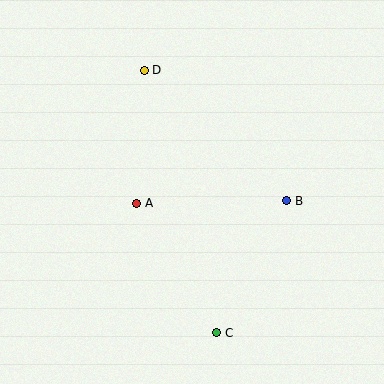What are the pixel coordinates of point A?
Point A is at (137, 203).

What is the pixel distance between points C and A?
The distance between C and A is 152 pixels.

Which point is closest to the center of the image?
Point A at (137, 203) is closest to the center.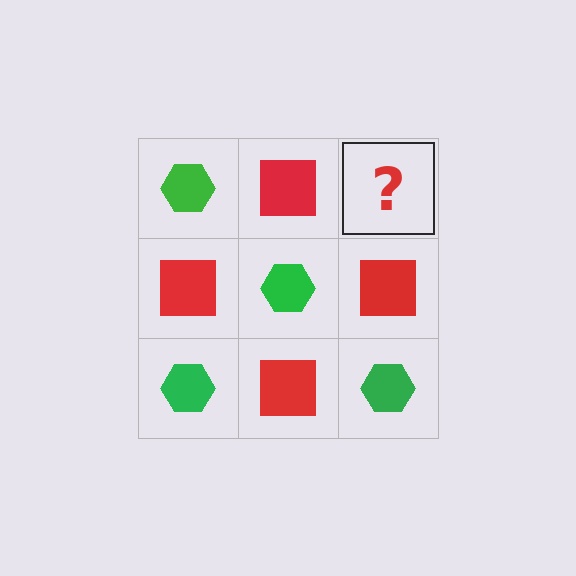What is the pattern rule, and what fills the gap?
The rule is that it alternates green hexagon and red square in a checkerboard pattern. The gap should be filled with a green hexagon.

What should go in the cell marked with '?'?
The missing cell should contain a green hexagon.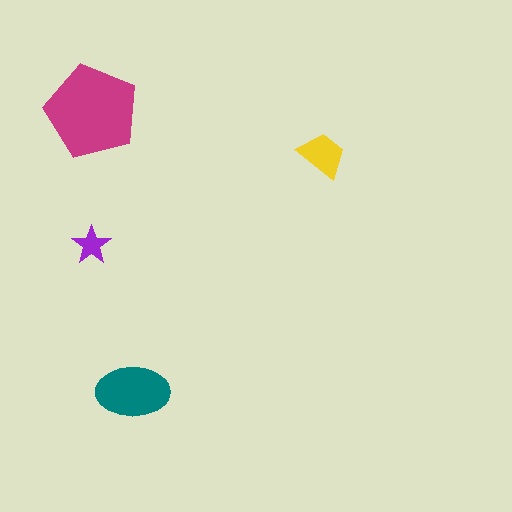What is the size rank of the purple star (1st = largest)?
4th.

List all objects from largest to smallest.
The magenta pentagon, the teal ellipse, the yellow trapezoid, the purple star.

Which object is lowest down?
The teal ellipse is bottommost.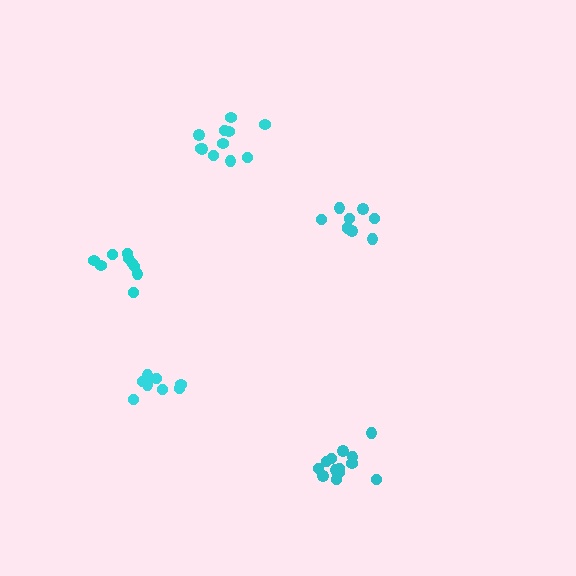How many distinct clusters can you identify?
There are 5 distinct clusters.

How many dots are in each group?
Group 1: 9 dots, Group 2: 9 dots, Group 3: 9 dots, Group 4: 11 dots, Group 5: 15 dots (53 total).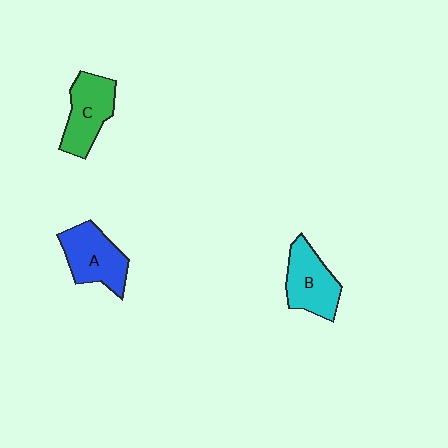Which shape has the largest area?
Shape A (blue).